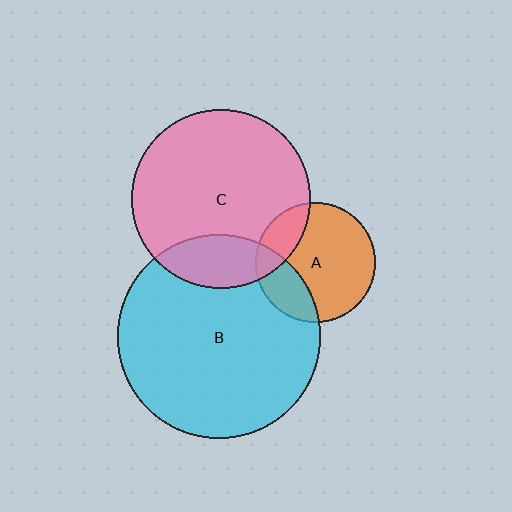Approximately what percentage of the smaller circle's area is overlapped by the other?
Approximately 25%.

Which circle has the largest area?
Circle B (cyan).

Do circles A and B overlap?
Yes.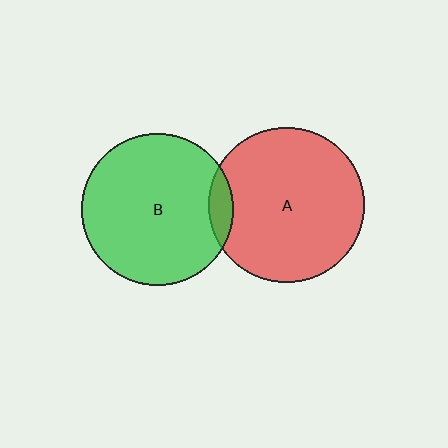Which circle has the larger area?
Circle A (red).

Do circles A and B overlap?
Yes.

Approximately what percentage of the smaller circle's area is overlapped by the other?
Approximately 10%.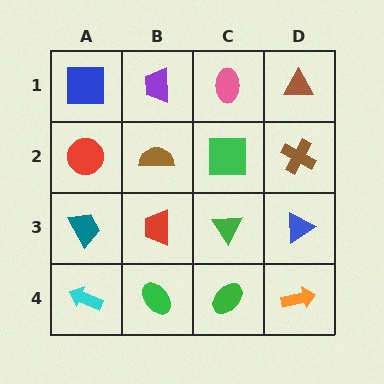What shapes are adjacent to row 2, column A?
A blue square (row 1, column A), a teal trapezoid (row 3, column A), a brown semicircle (row 2, column B).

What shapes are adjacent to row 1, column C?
A green square (row 2, column C), a purple trapezoid (row 1, column B), a brown triangle (row 1, column D).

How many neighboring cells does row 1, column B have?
3.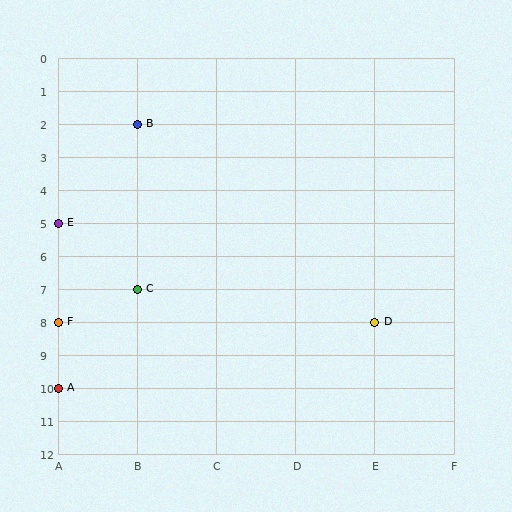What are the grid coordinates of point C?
Point C is at grid coordinates (B, 7).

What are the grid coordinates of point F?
Point F is at grid coordinates (A, 8).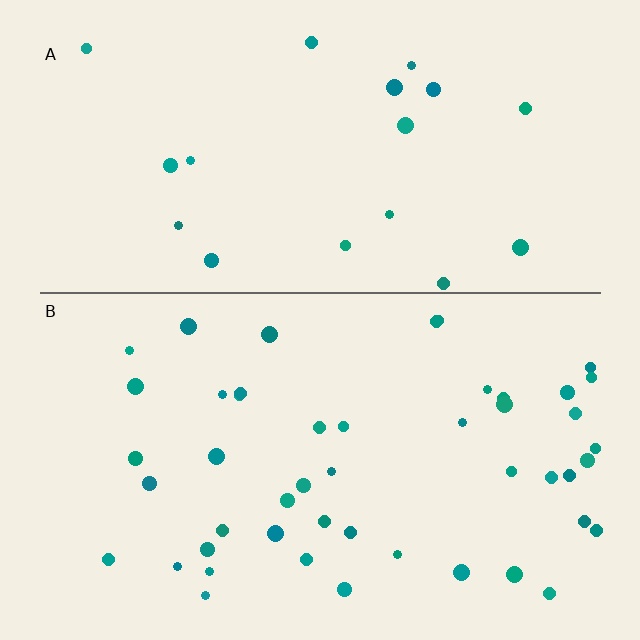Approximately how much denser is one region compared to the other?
Approximately 2.6× — region B over region A.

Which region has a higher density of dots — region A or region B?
B (the bottom).